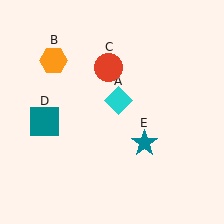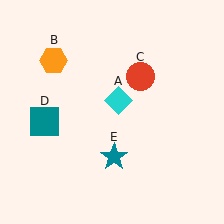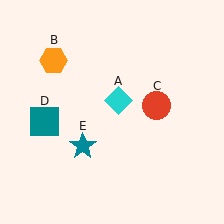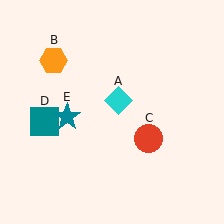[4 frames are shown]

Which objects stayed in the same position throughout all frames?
Cyan diamond (object A) and orange hexagon (object B) and teal square (object D) remained stationary.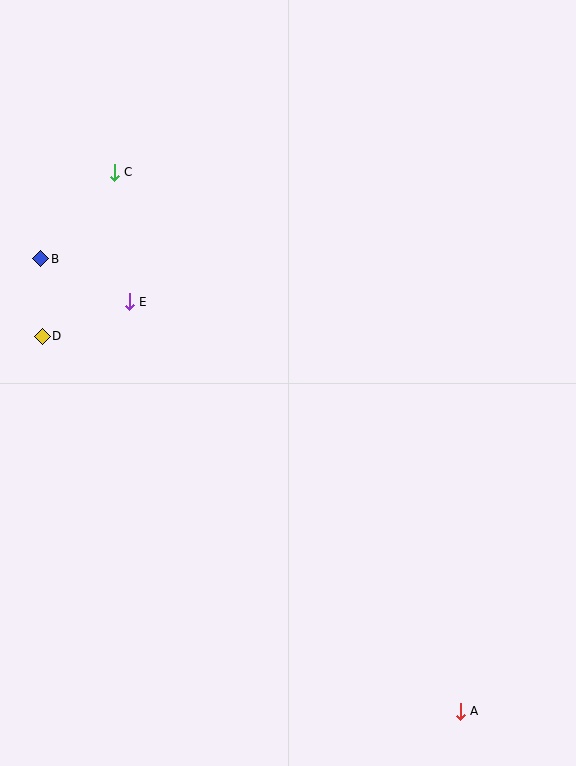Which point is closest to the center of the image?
Point E at (129, 302) is closest to the center.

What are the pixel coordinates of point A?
Point A is at (460, 711).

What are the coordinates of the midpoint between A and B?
The midpoint between A and B is at (250, 485).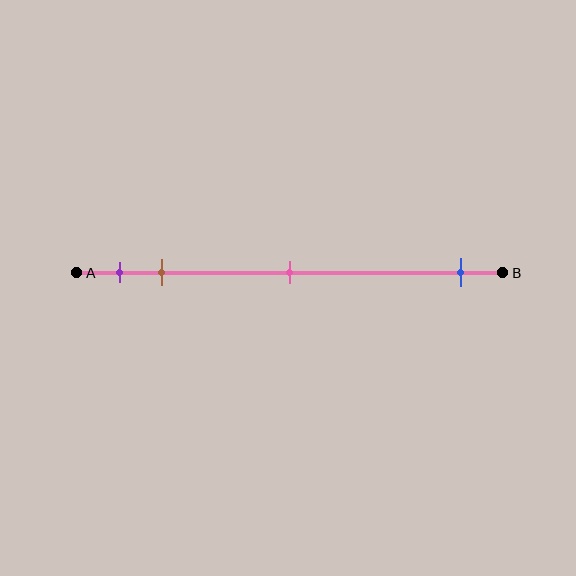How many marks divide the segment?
There are 4 marks dividing the segment.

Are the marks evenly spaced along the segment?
No, the marks are not evenly spaced.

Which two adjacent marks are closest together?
The purple and brown marks are the closest adjacent pair.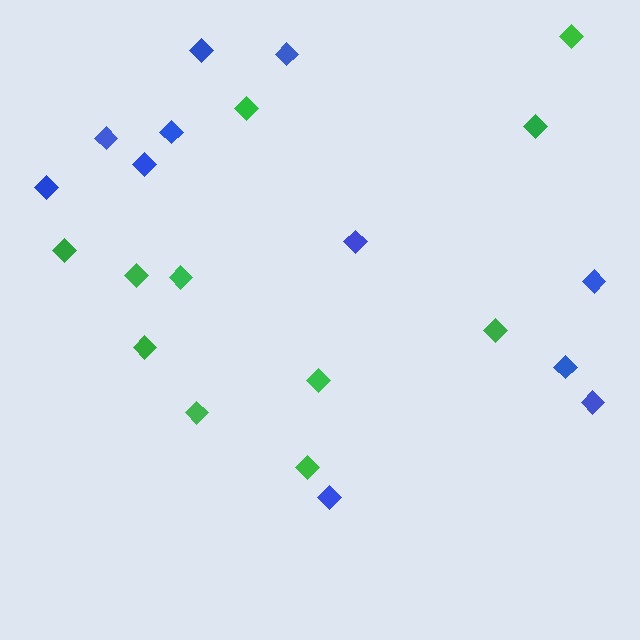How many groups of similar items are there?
There are 2 groups: one group of green diamonds (11) and one group of blue diamonds (11).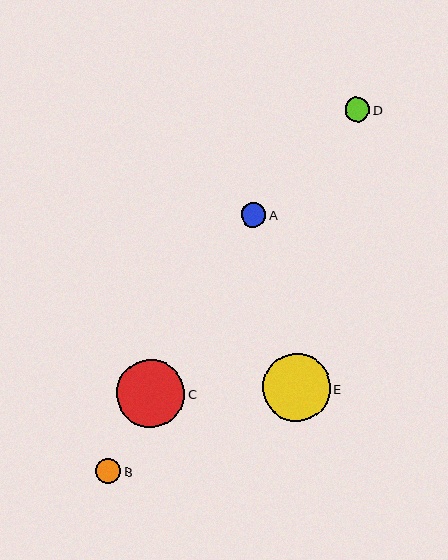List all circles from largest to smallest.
From largest to smallest: C, E, B, A, D.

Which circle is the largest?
Circle C is the largest with a size of approximately 68 pixels.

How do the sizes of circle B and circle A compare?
Circle B and circle A are approximately the same size.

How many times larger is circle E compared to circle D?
Circle E is approximately 2.8 times the size of circle D.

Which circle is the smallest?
Circle D is the smallest with a size of approximately 24 pixels.